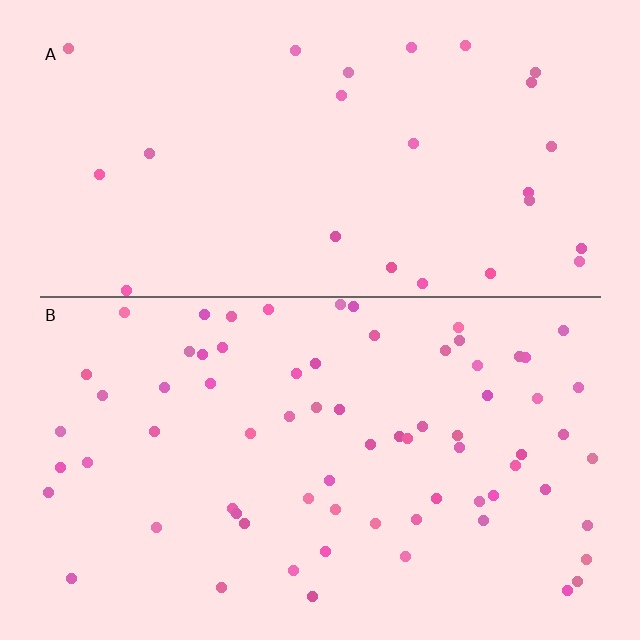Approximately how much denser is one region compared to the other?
Approximately 2.8× — region B over region A.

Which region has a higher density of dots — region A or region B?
B (the bottom).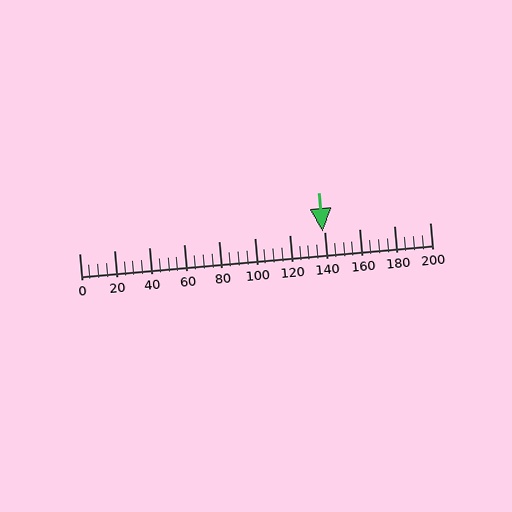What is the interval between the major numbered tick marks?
The major tick marks are spaced 20 units apart.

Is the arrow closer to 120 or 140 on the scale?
The arrow is closer to 140.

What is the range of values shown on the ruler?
The ruler shows values from 0 to 200.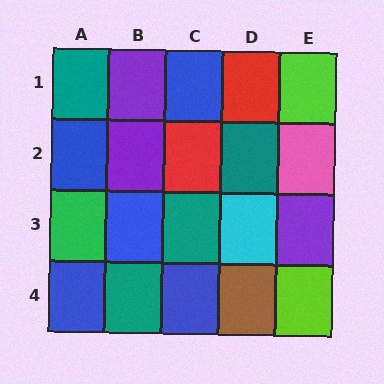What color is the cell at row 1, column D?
Red.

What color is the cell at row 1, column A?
Teal.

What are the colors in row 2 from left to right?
Blue, purple, red, teal, pink.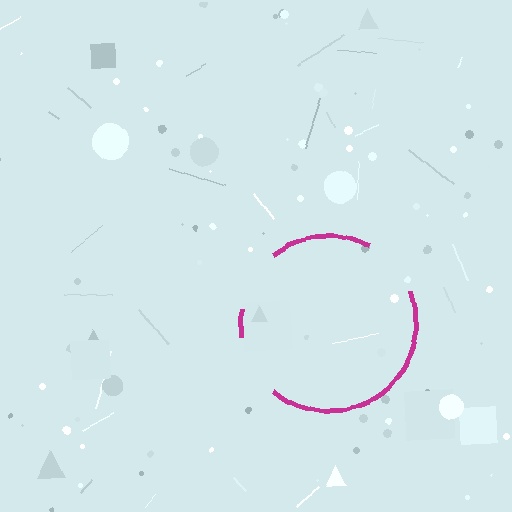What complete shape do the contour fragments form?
The contour fragments form a circle.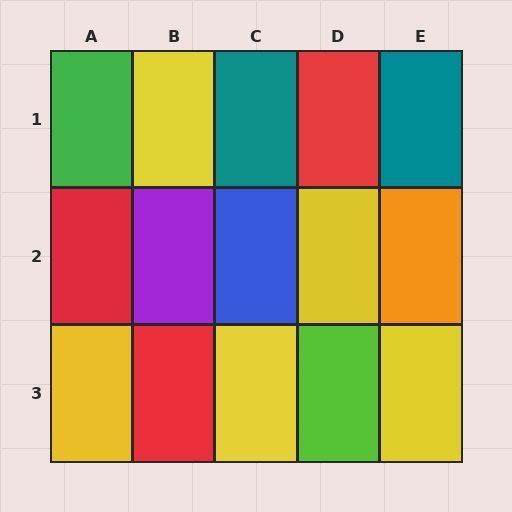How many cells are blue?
1 cell is blue.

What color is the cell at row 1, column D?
Red.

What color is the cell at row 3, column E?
Yellow.